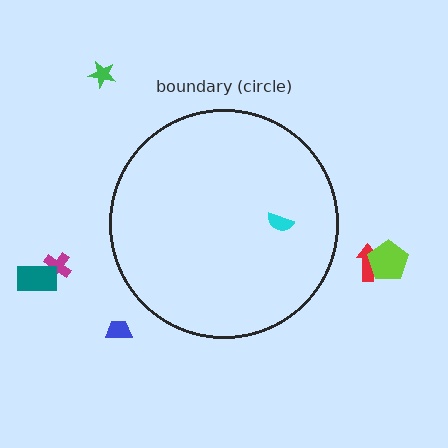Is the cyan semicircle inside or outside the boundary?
Inside.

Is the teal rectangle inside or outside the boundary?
Outside.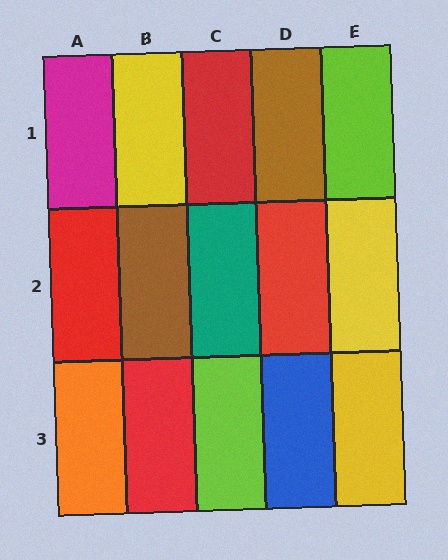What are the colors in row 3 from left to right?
Orange, red, lime, blue, yellow.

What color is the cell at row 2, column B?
Brown.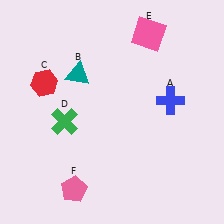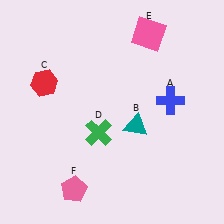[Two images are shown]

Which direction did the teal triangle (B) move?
The teal triangle (B) moved right.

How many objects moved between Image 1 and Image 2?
2 objects moved between the two images.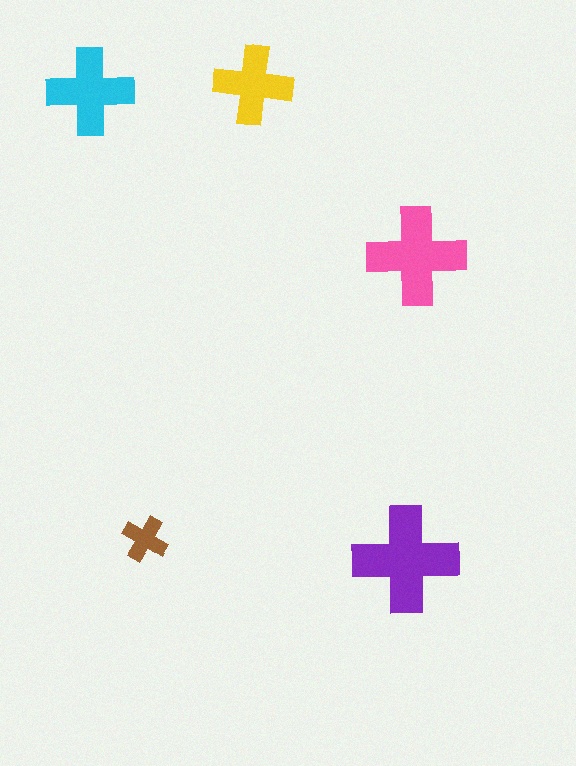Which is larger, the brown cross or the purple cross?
The purple one.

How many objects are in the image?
There are 5 objects in the image.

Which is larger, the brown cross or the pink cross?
The pink one.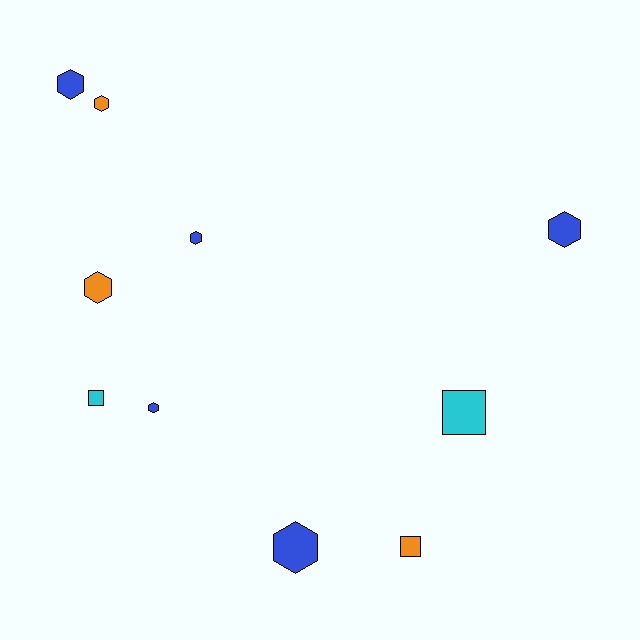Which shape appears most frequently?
Hexagon, with 7 objects.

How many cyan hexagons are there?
There are no cyan hexagons.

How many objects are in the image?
There are 10 objects.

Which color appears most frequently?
Blue, with 5 objects.